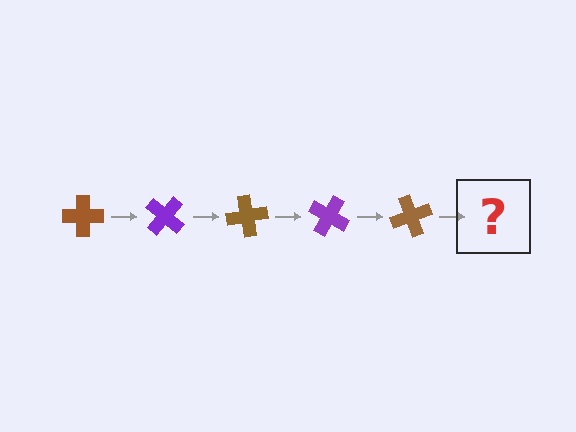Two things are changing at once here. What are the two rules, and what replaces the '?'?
The two rules are that it rotates 40 degrees each step and the color cycles through brown and purple. The '?' should be a purple cross, rotated 200 degrees from the start.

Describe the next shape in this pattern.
It should be a purple cross, rotated 200 degrees from the start.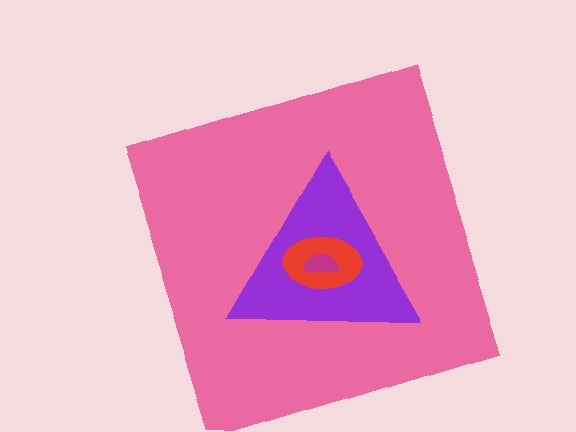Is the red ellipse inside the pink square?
Yes.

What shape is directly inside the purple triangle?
The red ellipse.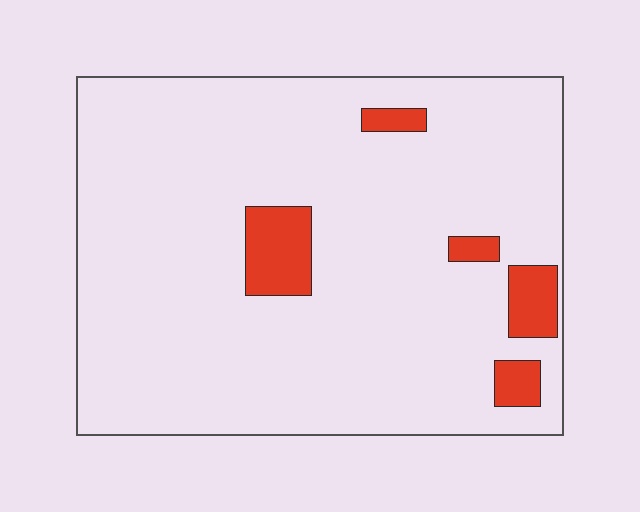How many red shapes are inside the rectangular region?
5.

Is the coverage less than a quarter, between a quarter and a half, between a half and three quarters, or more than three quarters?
Less than a quarter.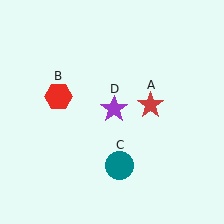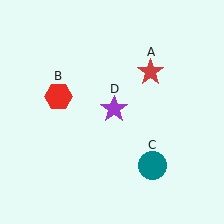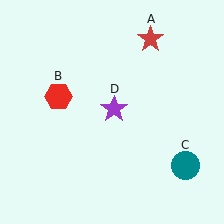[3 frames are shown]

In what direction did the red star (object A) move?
The red star (object A) moved up.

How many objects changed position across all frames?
2 objects changed position: red star (object A), teal circle (object C).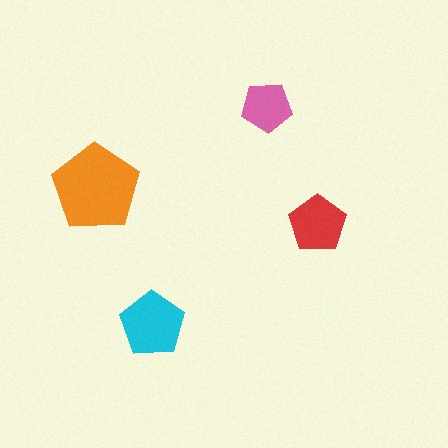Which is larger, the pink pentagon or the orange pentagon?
The orange one.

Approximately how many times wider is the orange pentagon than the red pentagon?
About 1.5 times wider.